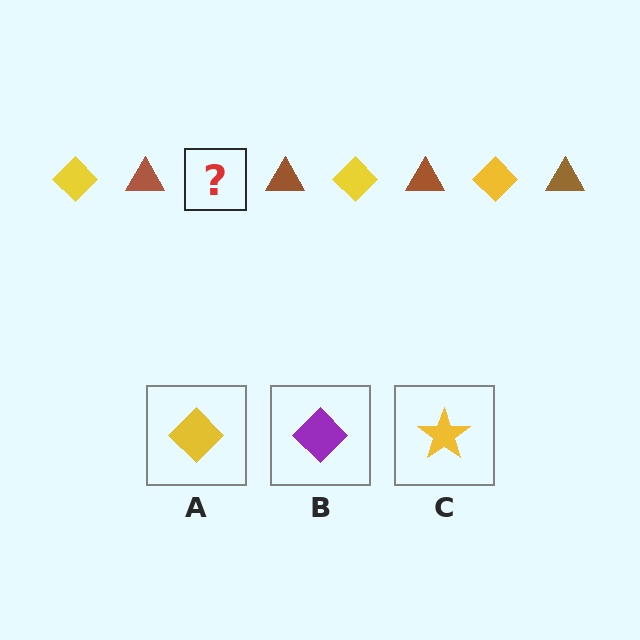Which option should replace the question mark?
Option A.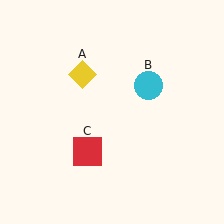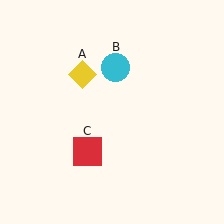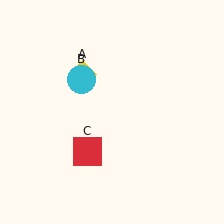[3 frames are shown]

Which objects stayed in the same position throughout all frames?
Yellow diamond (object A) and red square (object C) remained stationary.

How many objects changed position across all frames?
1 object changed position: cyan circle (object B).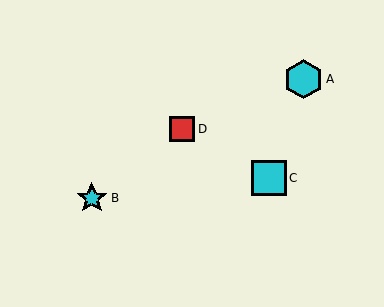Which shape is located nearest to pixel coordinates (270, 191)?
The cyan square (labeled C) at (269, 178) is nearest to that location.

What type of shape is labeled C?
Shape C is a cyan square.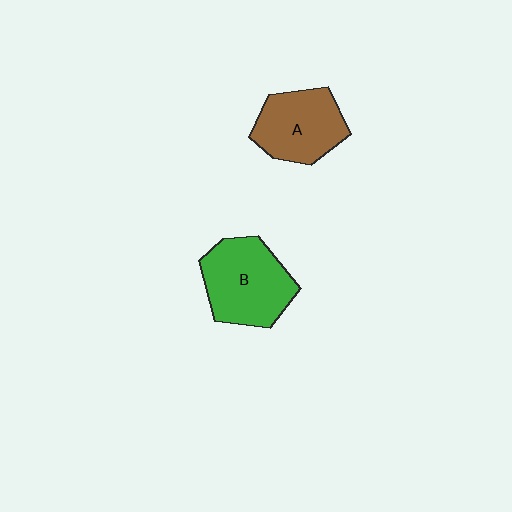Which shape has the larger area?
Shape B (green).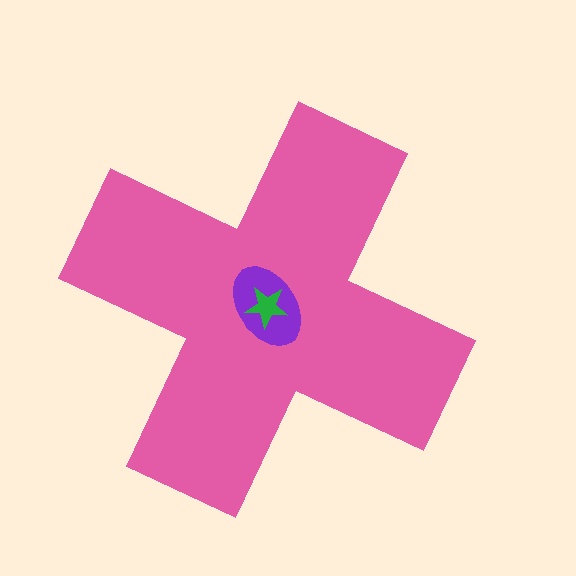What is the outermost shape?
The pink cross.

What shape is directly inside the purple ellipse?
The green star.